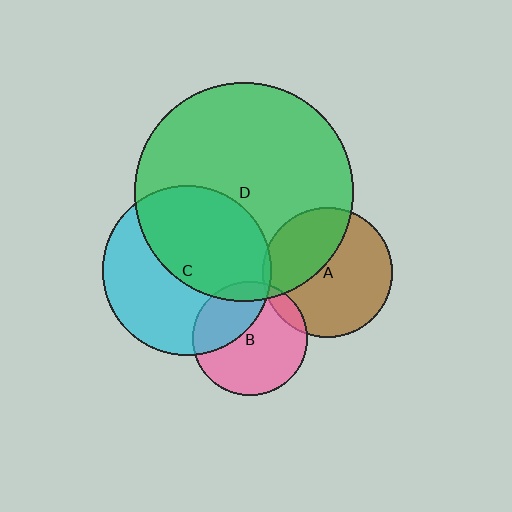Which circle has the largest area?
Circle D (green).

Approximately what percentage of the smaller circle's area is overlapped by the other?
Approximately 35%.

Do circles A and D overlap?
Yes.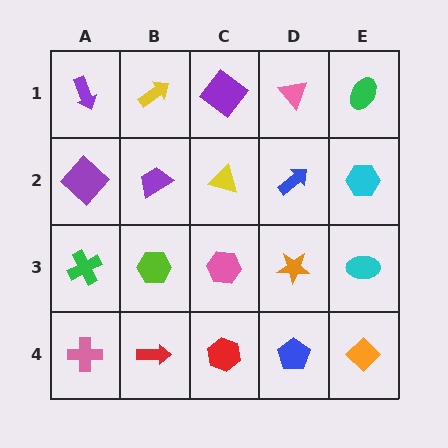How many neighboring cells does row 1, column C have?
3.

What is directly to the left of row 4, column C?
A red arrow.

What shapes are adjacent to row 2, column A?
A purple arrow (row 1, column A), a green cross (row 3, column A), a purple trapezoid (row 2, column B).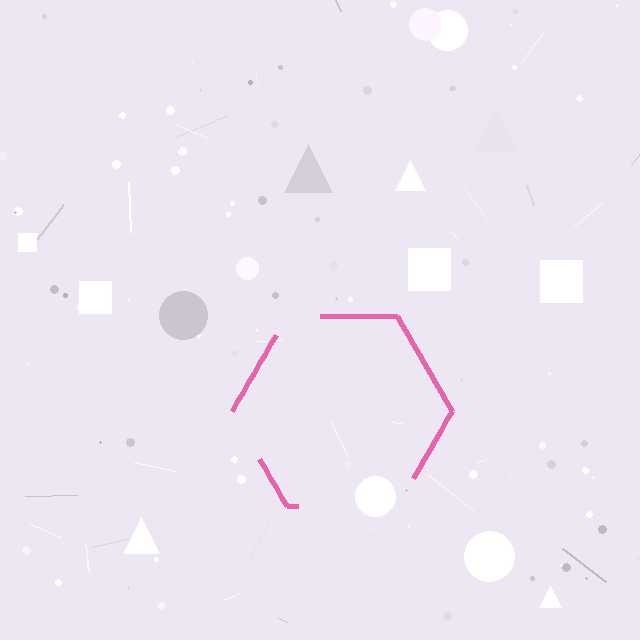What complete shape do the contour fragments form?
The contour fragments form a hexagon.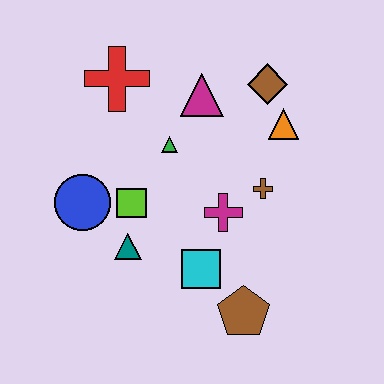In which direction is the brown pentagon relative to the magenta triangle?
The brown pentagon is below the magenta triangle.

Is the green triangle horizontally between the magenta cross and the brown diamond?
No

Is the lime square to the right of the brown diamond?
No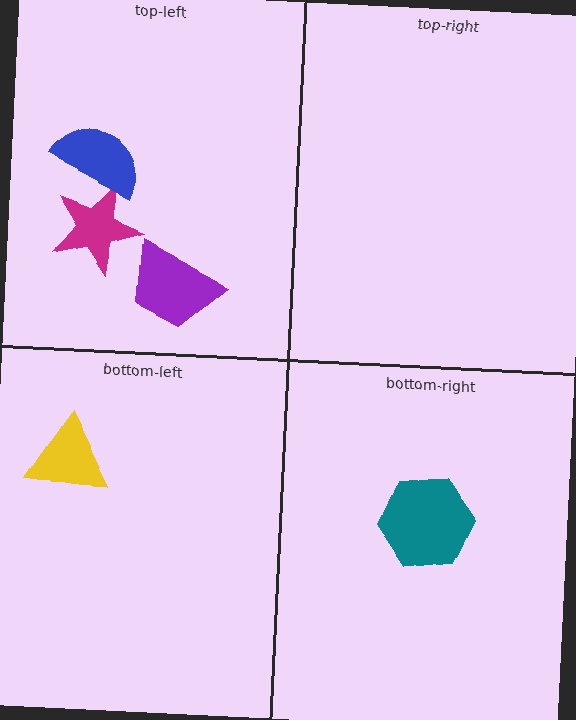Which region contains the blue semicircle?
The top-left region.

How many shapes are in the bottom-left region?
1.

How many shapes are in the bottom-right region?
1.